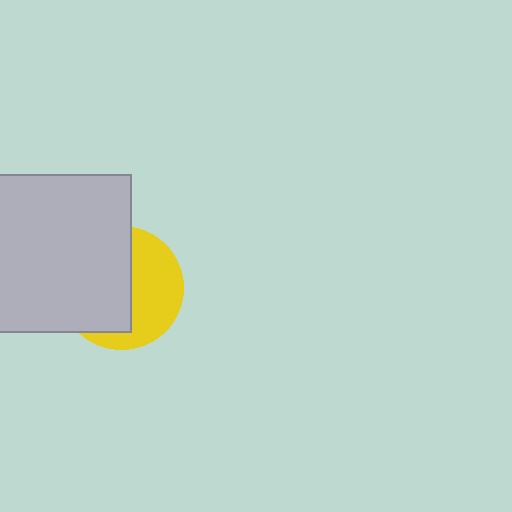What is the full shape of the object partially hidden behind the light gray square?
The partially hidden object is a yellow circle.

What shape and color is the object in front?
The object in front is a light gray square.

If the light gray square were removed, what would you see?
You would see the complete yellow circle.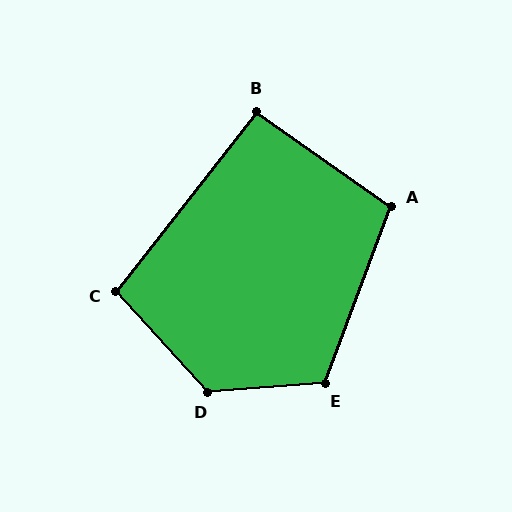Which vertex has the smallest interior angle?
B, at approximately 93 degrees.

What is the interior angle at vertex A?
Approximately 104 degrees (obtuse).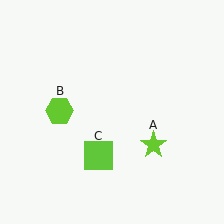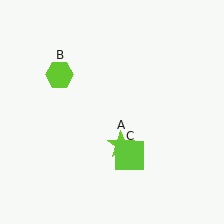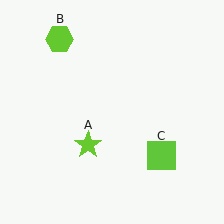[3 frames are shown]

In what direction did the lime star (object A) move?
The lime star (object A) moved left.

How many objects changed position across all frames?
3 objects changed position: lime star (object A), lime hexagon (object B), lime square (object C).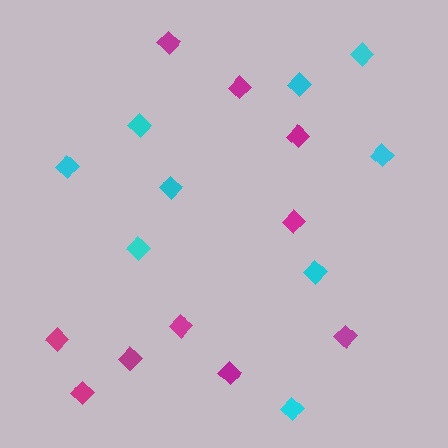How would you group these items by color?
There are 2 groups: one group of cyan diamonds (9) and one group of magenta diamonds (10).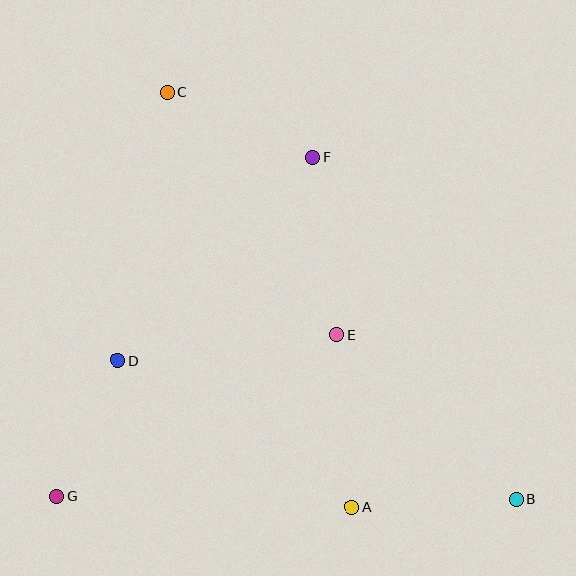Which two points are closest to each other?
Points D and G are closest to each other.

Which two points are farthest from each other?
Points B and C are farthest from each other.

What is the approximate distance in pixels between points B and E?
The distance between B and E is approximately 244 pixels.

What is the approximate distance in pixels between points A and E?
The distance between A and E is approximately 173 pixels.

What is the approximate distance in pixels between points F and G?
The distance between F and G is approximately 424 pixels.